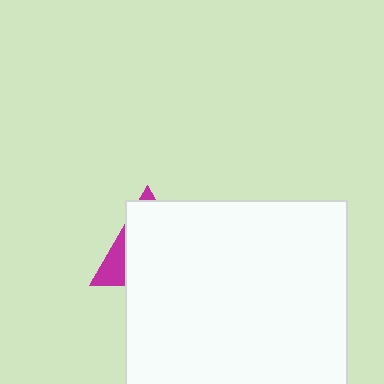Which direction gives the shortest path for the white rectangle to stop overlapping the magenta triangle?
Moving toward the lower-right gives the shortest separation.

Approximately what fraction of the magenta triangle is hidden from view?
Roughly 78% of the magenta triangle is hidden behind the white rectangle.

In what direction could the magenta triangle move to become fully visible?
The magenta triangle could move toward the upper-left. That would shift it out from behind the white rectangle entirely.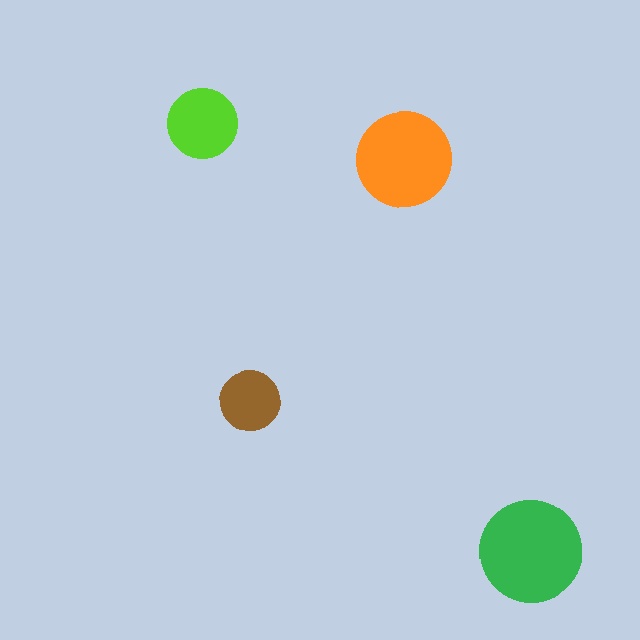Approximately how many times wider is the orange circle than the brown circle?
About 1.5 times wider.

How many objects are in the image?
There are 4 objects in the image.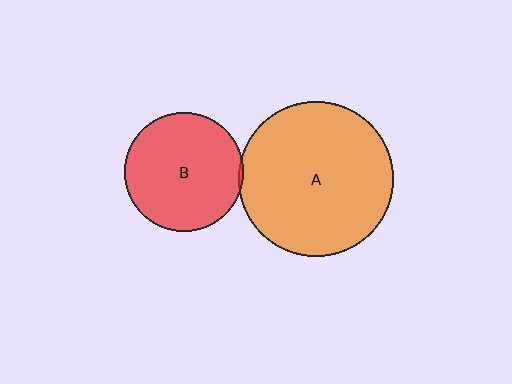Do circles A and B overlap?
Yes.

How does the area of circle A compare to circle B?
Approximately 1.7 times.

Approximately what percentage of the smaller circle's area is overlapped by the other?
Approximately 5%.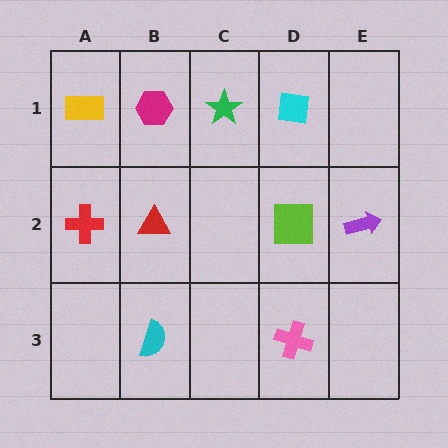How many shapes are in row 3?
2 shapes.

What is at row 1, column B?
A magenta hexagon.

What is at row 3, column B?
A cyan semicircle.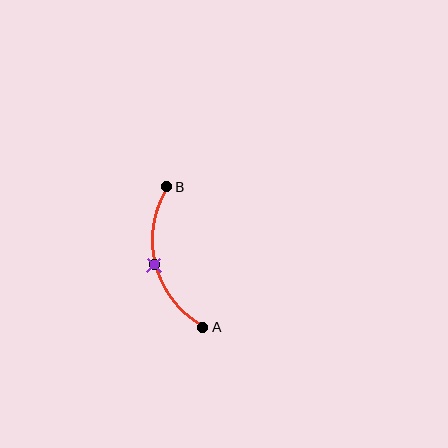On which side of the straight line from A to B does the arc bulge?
The arc bulges to the left of the straight line connecting A and B.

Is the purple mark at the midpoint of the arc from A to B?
Yes. The purple mark lies on the arc at equal arc-length from both A and B — it is the arc midpoint.